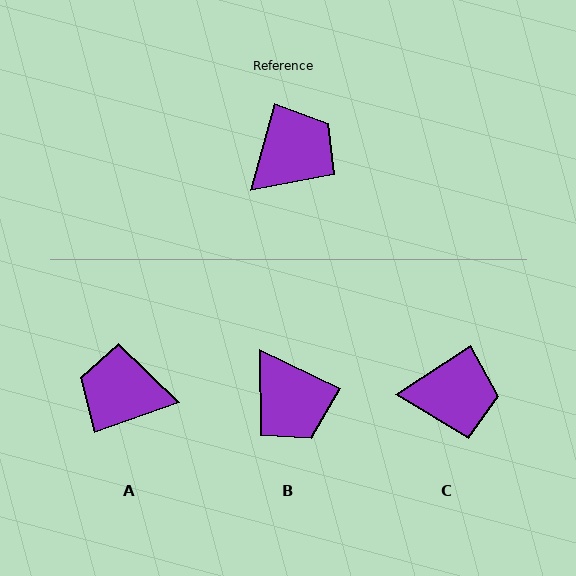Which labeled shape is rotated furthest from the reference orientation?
A, about 125 degrees away.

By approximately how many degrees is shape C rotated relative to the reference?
Approximately 42 degrees clockwise.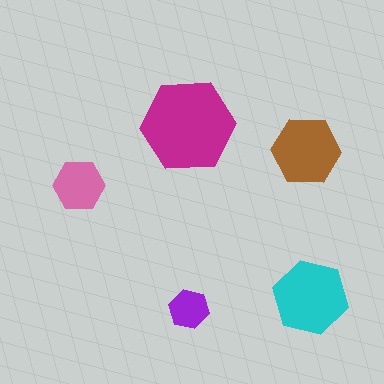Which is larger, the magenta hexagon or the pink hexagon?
The magenta one.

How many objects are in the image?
There are 5 objects in the image.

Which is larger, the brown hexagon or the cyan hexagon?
The cyan one.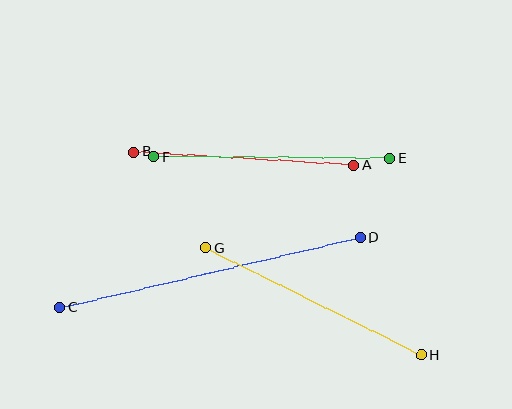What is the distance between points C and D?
The distance is approximately 308 pixels.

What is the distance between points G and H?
The distance is approximately 241 pixels.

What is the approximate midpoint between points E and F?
The midpoint is at approximately (272, 158) pixels.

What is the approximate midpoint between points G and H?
The midpoint is at approximately (314, 302) pixels.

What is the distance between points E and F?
The distance is approximately 236 pixels.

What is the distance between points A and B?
The distance is approximately 220 pixels.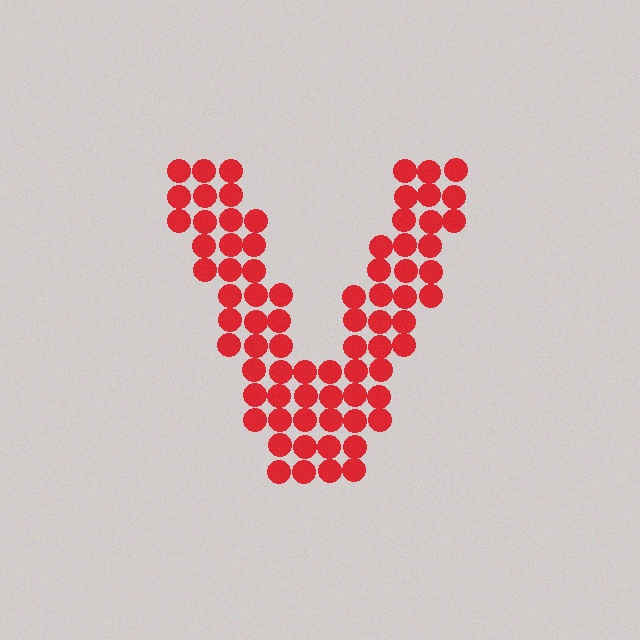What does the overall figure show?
The overall figure shows the letter V.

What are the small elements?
The small elements are circles.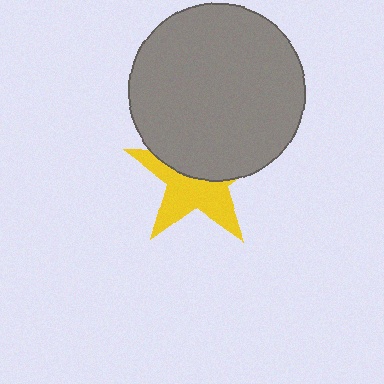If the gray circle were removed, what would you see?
You would see the complete yellow star.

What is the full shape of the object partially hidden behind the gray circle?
The partially hidden object is a yellow star.